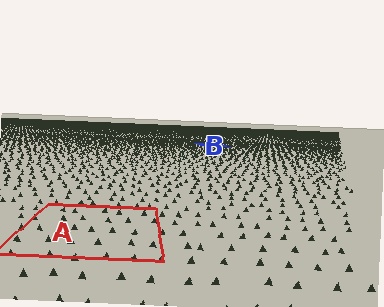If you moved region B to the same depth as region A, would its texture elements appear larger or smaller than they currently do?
They would appear larger. At a closer depth, the same texture elements are projected at a bigger on-screen size.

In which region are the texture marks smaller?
The texture marks are smaller in region B, because it is farther away.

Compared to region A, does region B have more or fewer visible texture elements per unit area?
Region B has more texture elements per unit area — they are packed more densely because it is farther away.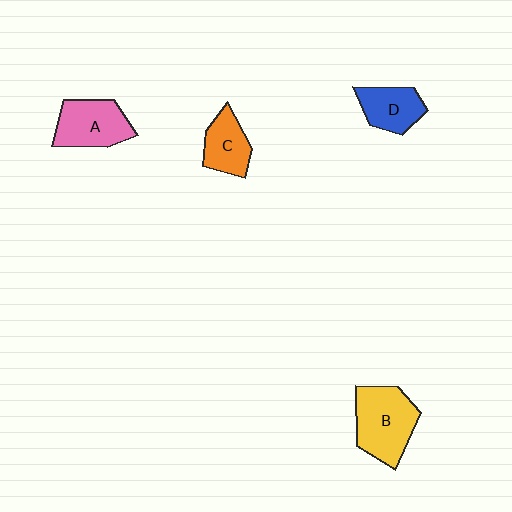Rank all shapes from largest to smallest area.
From largest to smallest: B (yellow), A (pink), D (blue), C (orange).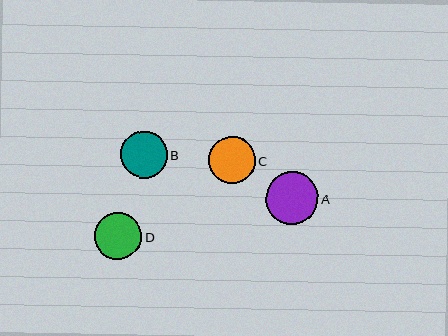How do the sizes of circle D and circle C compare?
Circle D and circle C are approximately the same size.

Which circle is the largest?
Circle A is the largest with a size of approximately 53 pixels.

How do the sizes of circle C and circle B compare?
Circle C and circle B are approximately the same size.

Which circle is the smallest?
Circle B is the smallest with a size of approximately 47 pixels.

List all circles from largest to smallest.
From largest to smallest: A, D, C, B.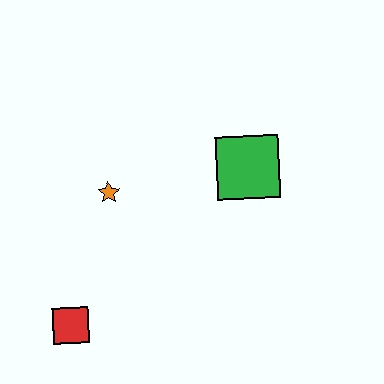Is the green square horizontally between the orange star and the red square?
No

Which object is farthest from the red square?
The green square is farthest from the red square.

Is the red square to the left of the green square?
Yes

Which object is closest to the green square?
The orange star is closest to the green square.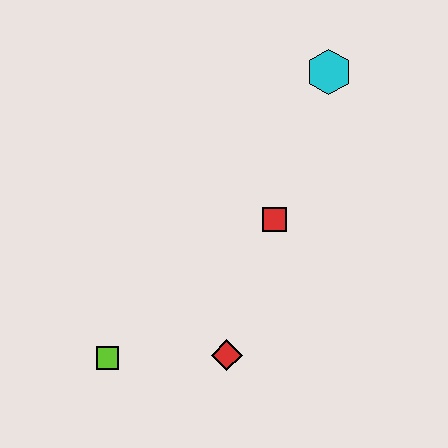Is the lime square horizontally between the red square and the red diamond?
No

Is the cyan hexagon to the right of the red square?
Yes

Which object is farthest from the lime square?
The cyan hexagon is farthest from the lime square.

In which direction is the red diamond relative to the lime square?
The red diamond is to the right of the lime square.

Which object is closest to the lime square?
The red diamond is closest to the lime square.